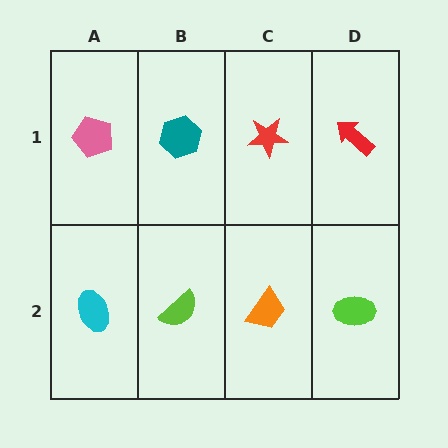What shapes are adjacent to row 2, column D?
A red arrow (row 1, column D), an orange trapezoid (row 2, column C).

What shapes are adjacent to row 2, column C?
A red star (row 1, column C), a lime semicircle (row 2, column B), a lime ellipse (row 2, column D).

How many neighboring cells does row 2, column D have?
2.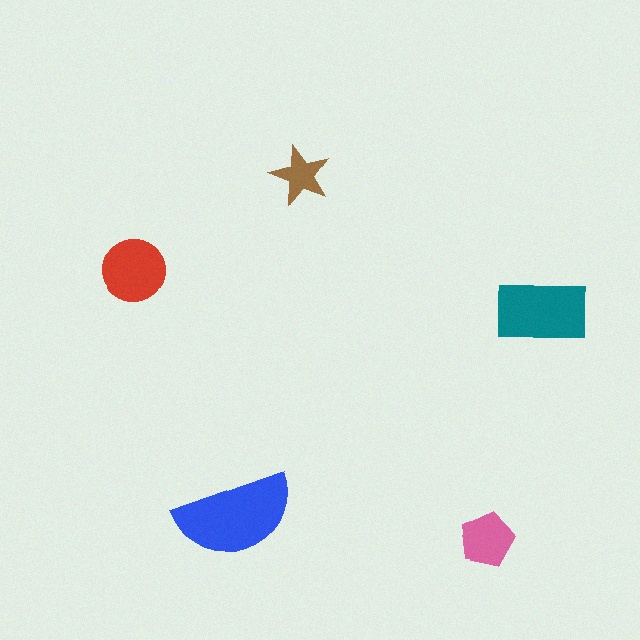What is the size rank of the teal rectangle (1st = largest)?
2nd.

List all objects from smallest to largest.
The brown star, the pink pentagon, the red circle, the teal rectangle, the blue semicircle.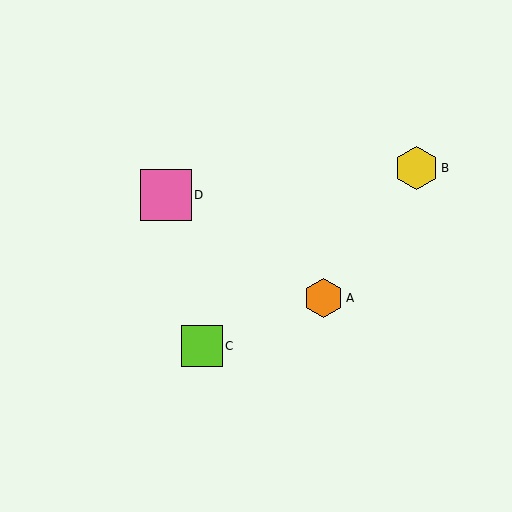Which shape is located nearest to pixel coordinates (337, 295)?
The orange hexagon (labeled A) at (323, 298) is nearest to that location.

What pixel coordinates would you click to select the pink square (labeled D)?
Click at (166, 195) to select the pink square D.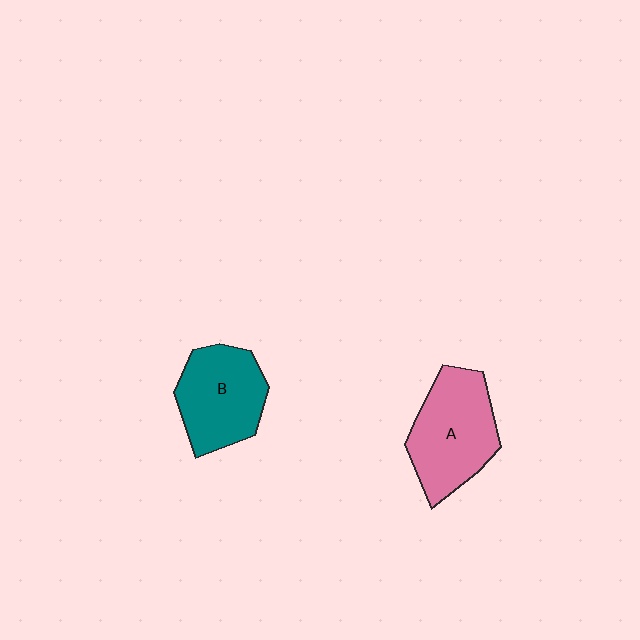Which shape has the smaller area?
Shape B (teal).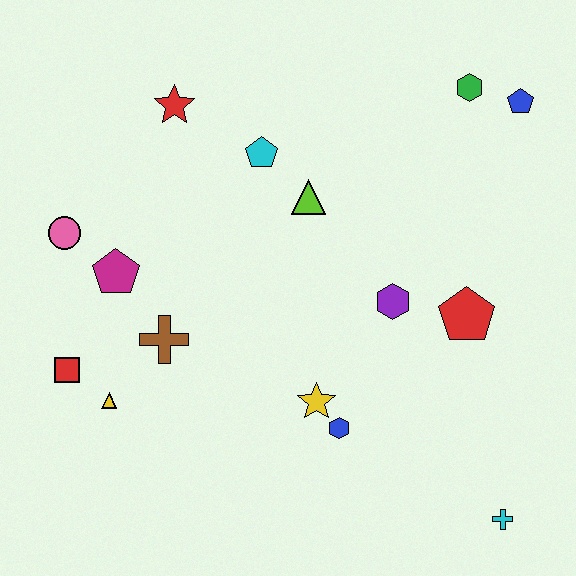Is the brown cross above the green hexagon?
No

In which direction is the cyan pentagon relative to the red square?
The cyan pentagon is above the red square.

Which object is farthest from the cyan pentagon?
The cyan cross is farthest from the cyan pentagon.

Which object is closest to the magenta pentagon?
The pink circle is closest to the magenta pentagon.